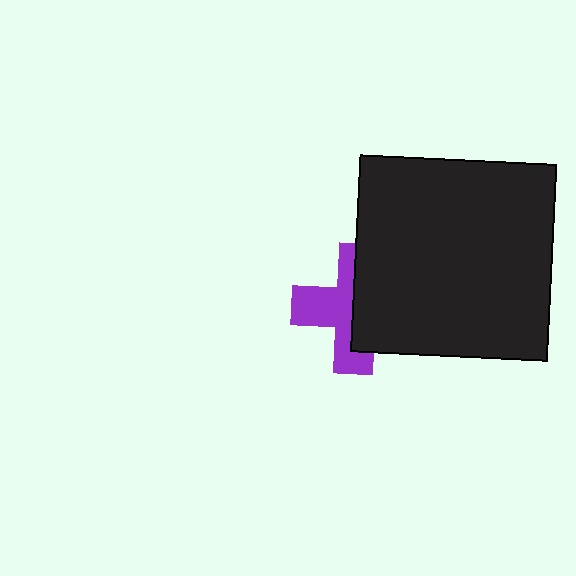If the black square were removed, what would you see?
You would see the complete purple cross.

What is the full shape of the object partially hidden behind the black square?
The partially hidden object is a purple cross.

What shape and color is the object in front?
The object in front is a black square.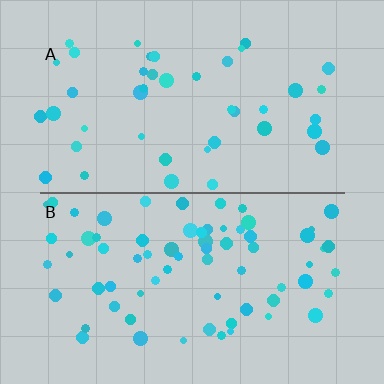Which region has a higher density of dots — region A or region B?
B (the bottom).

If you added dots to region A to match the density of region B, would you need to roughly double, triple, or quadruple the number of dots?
Approximately double.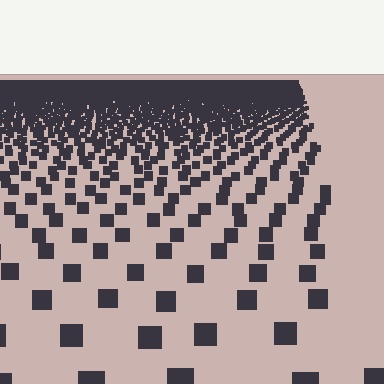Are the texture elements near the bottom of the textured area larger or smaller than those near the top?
Larger. Near the bottom, elements are closer to the viewer and appear at a bigger on-screen size.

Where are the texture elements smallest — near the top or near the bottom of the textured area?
Near the top.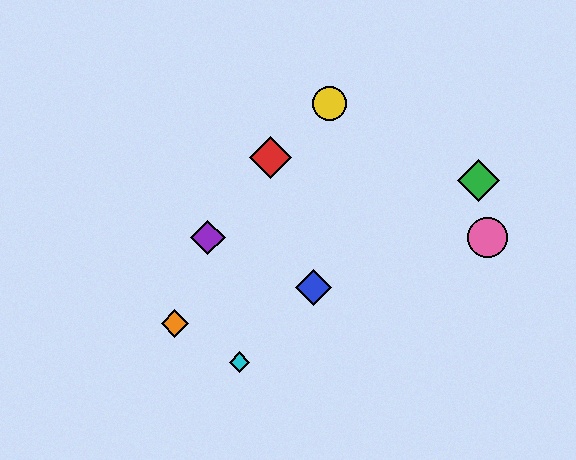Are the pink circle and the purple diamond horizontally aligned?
Yes, both are at y≈238.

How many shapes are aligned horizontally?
2 shapes (the purple diamond, the pink circle) are aligned horizontally.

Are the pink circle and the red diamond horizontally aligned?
No, the pink circle is at y≈238 and the red diamond is at y≈157.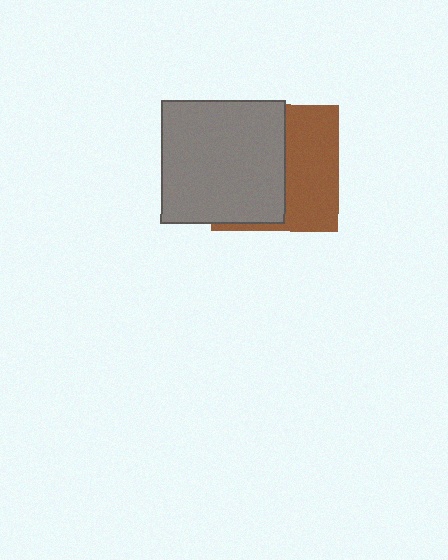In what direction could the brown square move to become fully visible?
The brown square could move right. That would shift it out from behind the gray square entirely.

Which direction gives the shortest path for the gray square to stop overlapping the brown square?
Moving left gives the shortest separation.